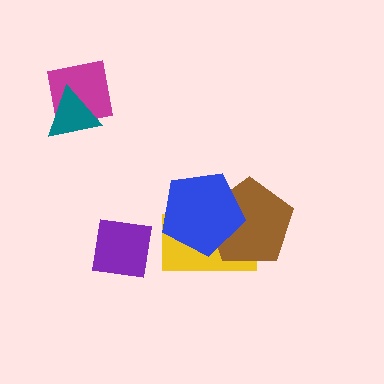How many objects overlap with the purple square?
0 objects overlap with the purple square.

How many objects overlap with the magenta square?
1 object overlaps with the magenta square.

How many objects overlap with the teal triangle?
1 object overlaps with the teal triangle.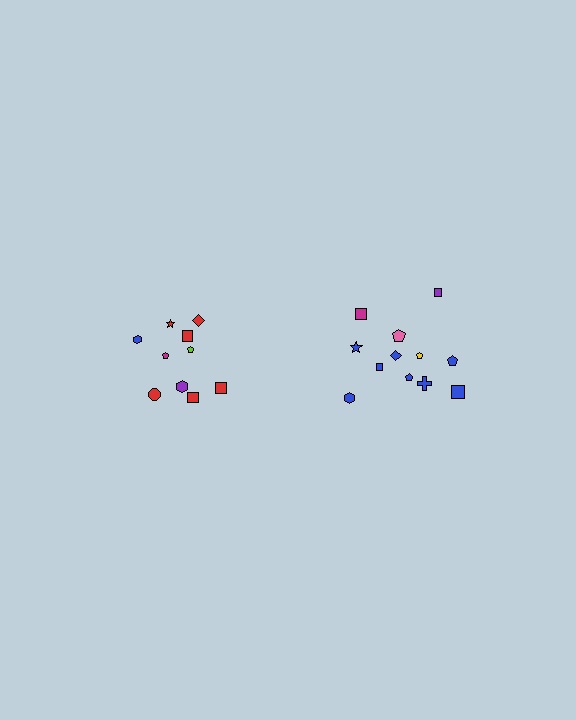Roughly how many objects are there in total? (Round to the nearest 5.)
Roughly 20 objects in total.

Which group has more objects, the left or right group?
The right group.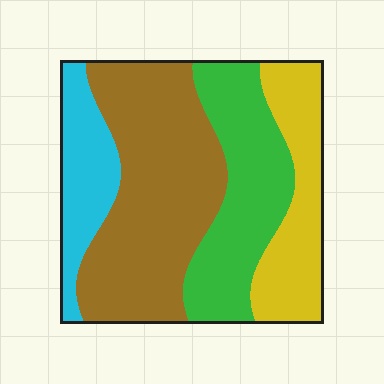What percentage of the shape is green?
Green covers 26% of the shape.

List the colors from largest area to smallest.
From largest to smallest: brown, green, yellow, cyan.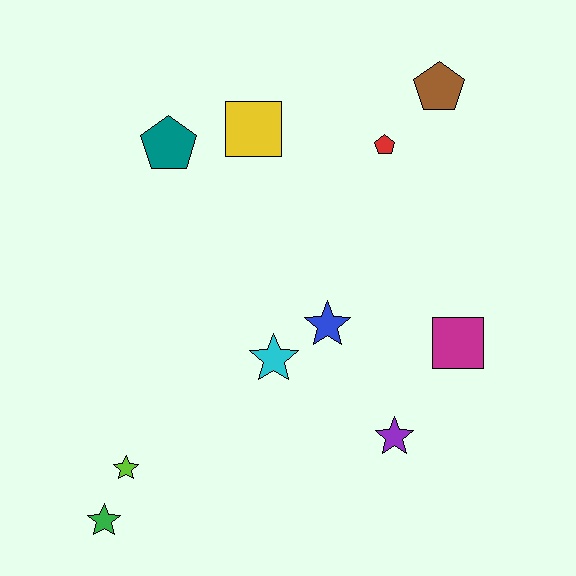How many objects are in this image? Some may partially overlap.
There are 10 objects.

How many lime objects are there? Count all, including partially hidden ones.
There is 1 lime object.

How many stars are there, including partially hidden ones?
There are 5 stars.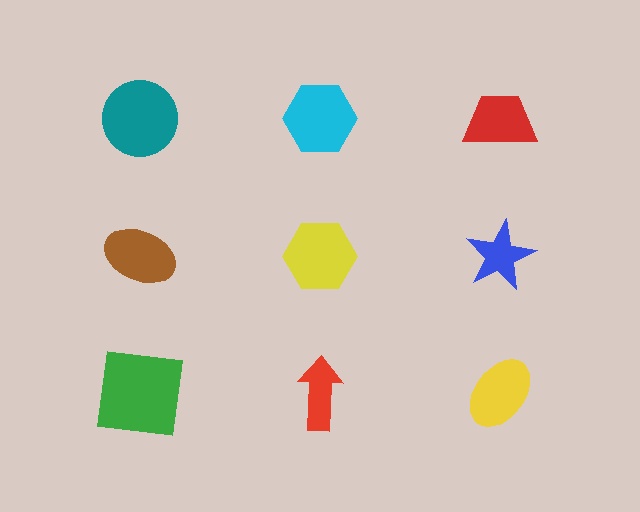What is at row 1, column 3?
A red trapezoid.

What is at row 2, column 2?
A yellow hexagon.